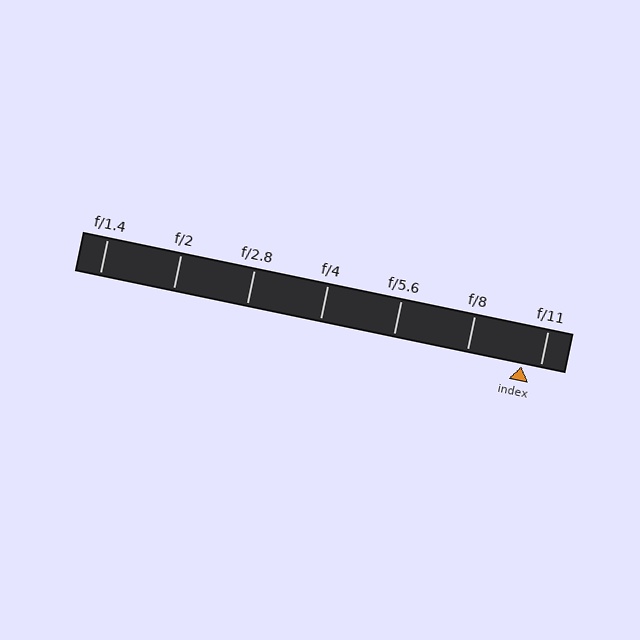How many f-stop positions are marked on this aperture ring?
There are 7 f-stop positions marked.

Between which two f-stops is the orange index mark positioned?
The index mark is between f/8 and f/11.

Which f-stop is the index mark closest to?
The index mark is closest to f/11.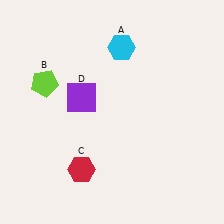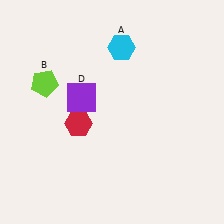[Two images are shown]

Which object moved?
The red hexagon (C) moved up.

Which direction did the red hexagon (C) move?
The red hexagon (C) moved up.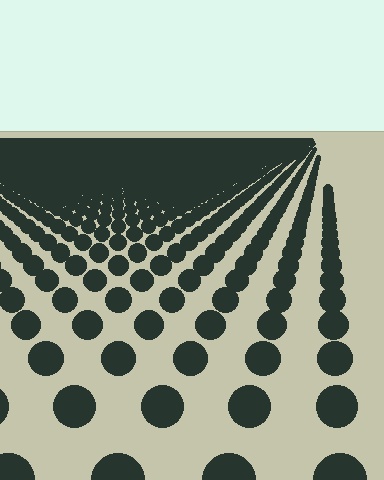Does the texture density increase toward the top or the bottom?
Density increases toward the top.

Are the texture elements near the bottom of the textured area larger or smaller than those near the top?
Larger. Near the bottom, elements are closer to the viewer and appear at a bigger on-screen size.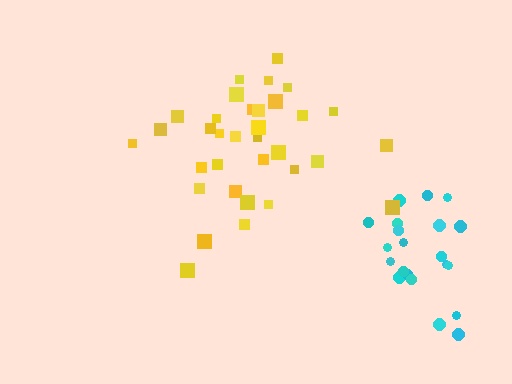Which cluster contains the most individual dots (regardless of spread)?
Yellow (34).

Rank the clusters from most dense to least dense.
cyan, yellow.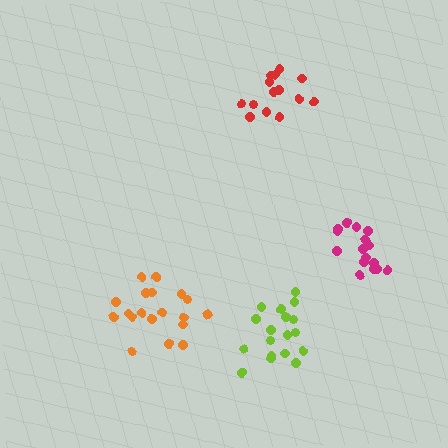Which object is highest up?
The red cluster is topmost.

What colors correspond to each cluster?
The clusters are colored: magenta, orange, red, lime.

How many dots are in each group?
Group 1: 17 dots, Group 2: 19 dots, Group 3: 14 dots, Group 4: 18 dots (68 total).